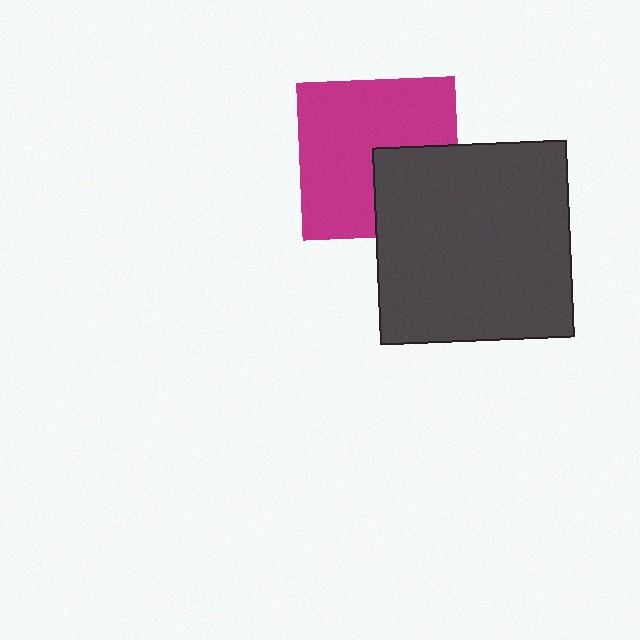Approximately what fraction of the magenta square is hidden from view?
Roughly 31% of the magenta square is hidden behind the dark gray rectangle.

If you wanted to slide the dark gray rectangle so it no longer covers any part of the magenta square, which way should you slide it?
Slide it toward the lower-right — that is the most direct way to separate the two shapes.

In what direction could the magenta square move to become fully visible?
The magenta square could move toward the upper-left. That would shift it out from behind the dark gray rectangle entirely.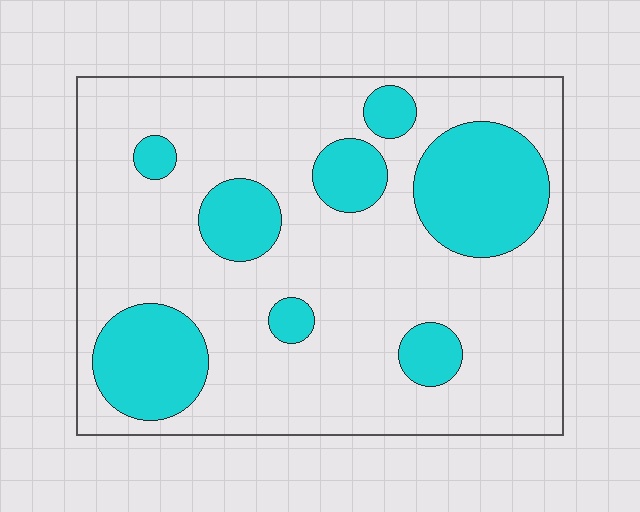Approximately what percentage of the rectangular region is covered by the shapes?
Approximately 25%.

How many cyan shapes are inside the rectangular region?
8.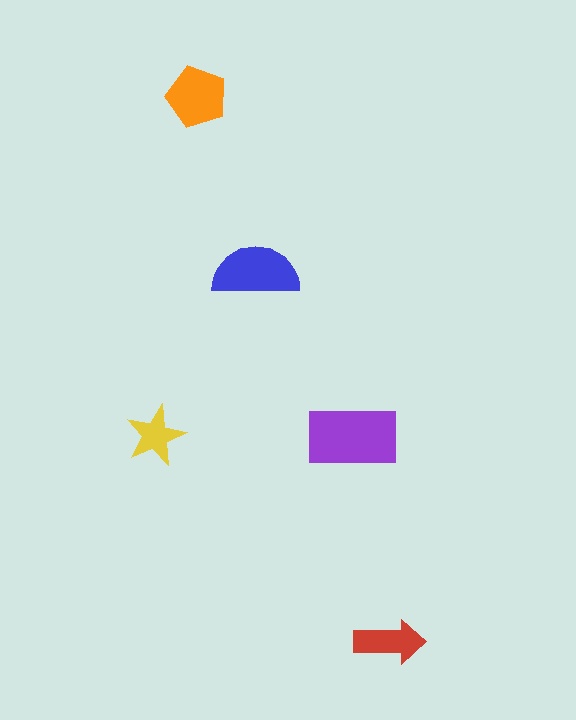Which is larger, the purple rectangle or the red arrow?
The purple rectangle.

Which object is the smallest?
The yellow star.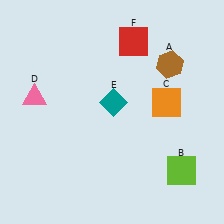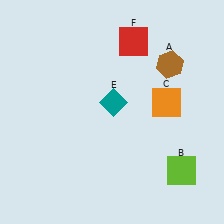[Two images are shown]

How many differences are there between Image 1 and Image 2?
There is 1 difference between the two images.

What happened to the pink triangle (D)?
The pink triangle (D) was removed in Image 2. It was in the top-left area of Image 1.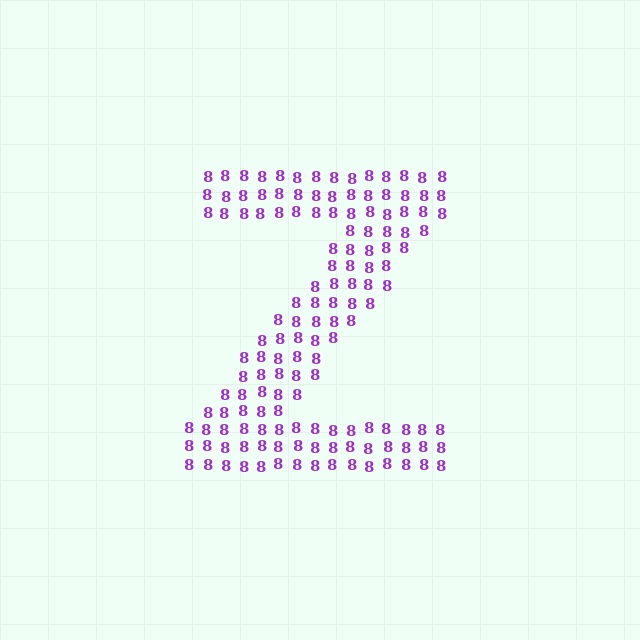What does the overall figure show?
The overall figure shows the letter Z.